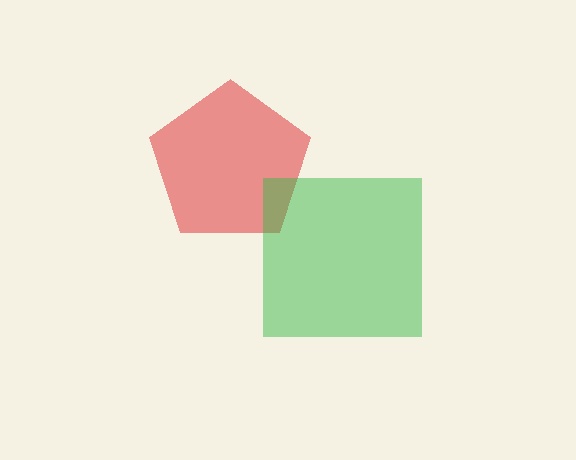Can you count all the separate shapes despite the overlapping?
Yes, there are 2 separate shapes.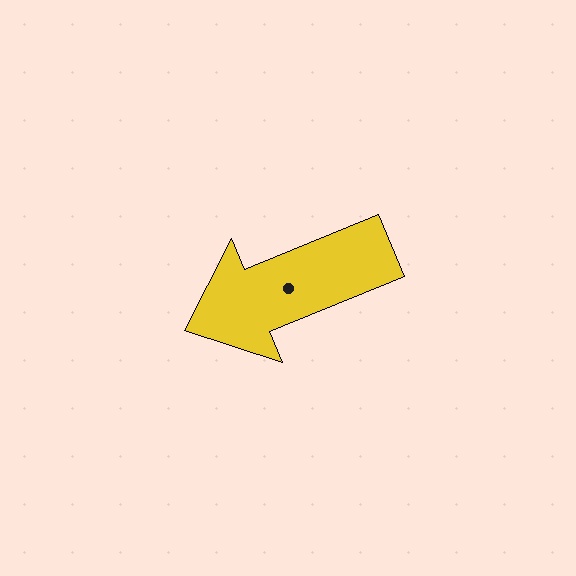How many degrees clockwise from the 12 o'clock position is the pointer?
Approximately 248 degrees.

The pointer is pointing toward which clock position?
Roughly 8 o'clock.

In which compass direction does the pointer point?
West.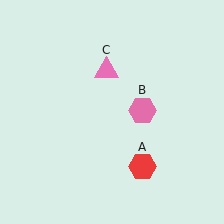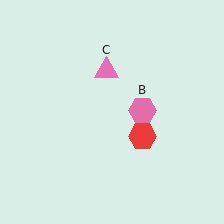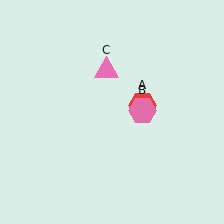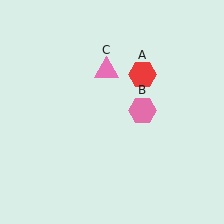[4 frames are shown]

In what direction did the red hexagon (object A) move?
The red hexagon (object A) moved up.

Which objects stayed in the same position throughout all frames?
Pink hexagon (object B) and pink triangle (object C) remained stationary.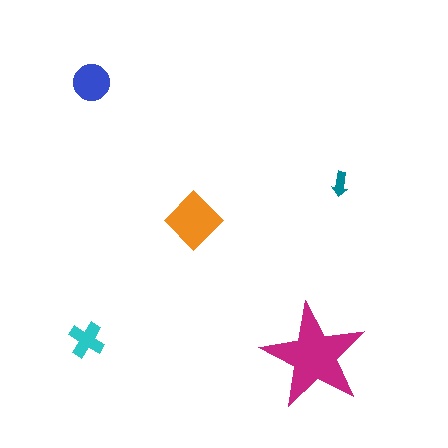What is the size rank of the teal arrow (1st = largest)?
5th.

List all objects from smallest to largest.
The teal arrow, the cyan cross, the blue circle, the orange diamond, the magenta star.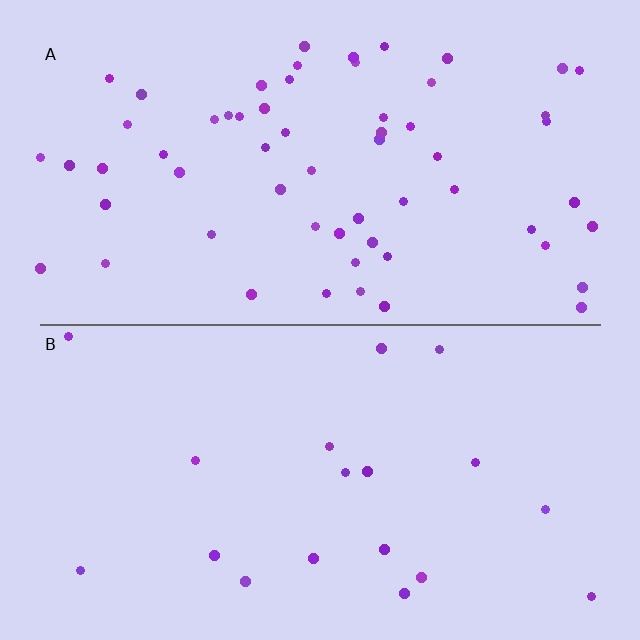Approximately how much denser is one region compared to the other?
Approximately 3.2× — region A over region B.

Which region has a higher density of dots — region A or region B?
A (the top).